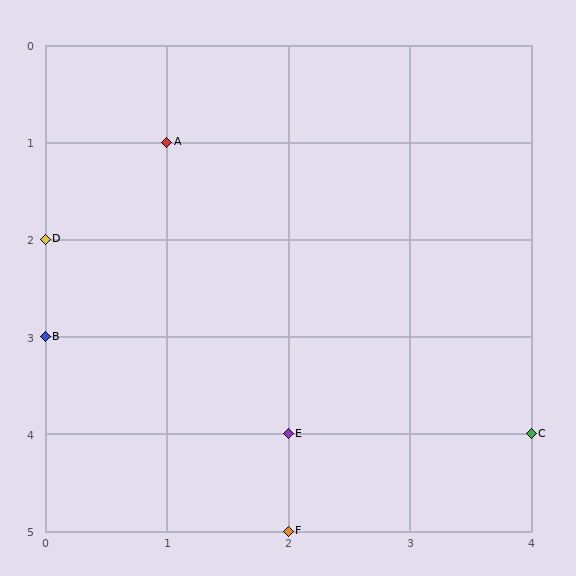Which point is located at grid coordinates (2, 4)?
Point E is at (2, 4).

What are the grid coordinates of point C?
Point C is at grid coordinates (4, 4).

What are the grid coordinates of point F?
Point F is at grid coordinates (2, 5).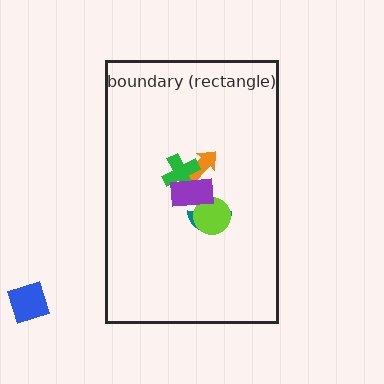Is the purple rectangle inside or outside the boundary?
Inside.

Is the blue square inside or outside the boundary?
Outside.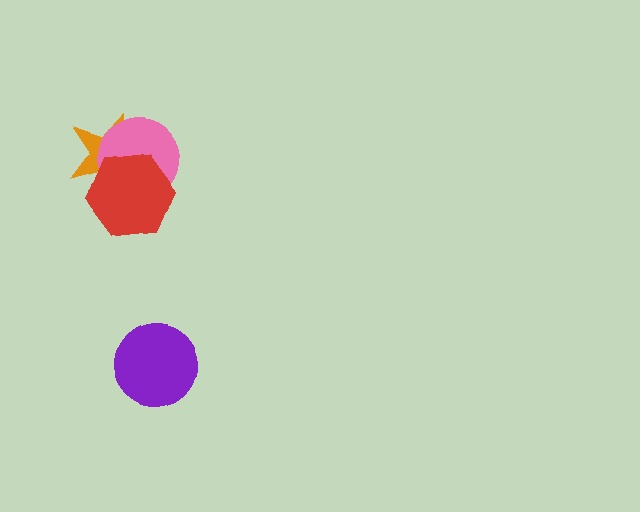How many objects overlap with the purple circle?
0 objects overlap with the purple circle.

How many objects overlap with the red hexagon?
2 objects overlap with the red hexagon.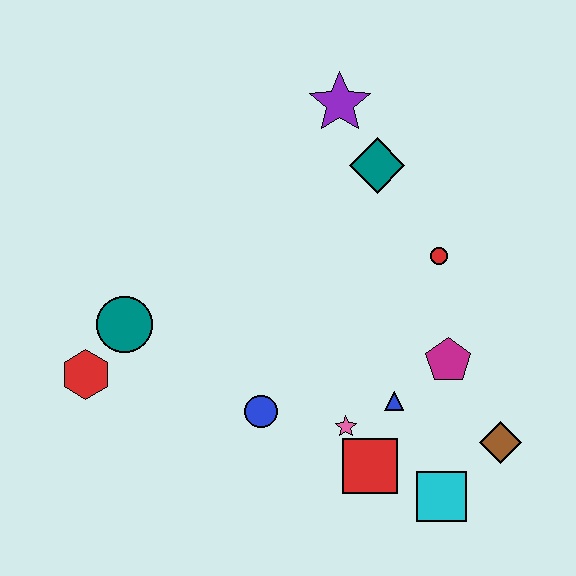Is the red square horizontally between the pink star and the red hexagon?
No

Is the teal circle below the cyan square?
No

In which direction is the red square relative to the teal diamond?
The red square is below the teal diamond.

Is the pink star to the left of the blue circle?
No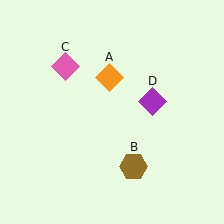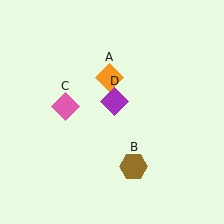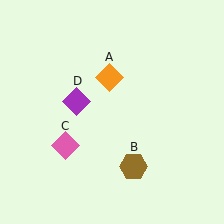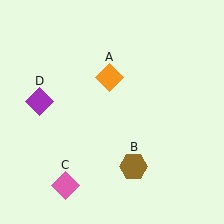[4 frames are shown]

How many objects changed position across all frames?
2 objects changed position: pink diamond (object C), purple diamond (object D).